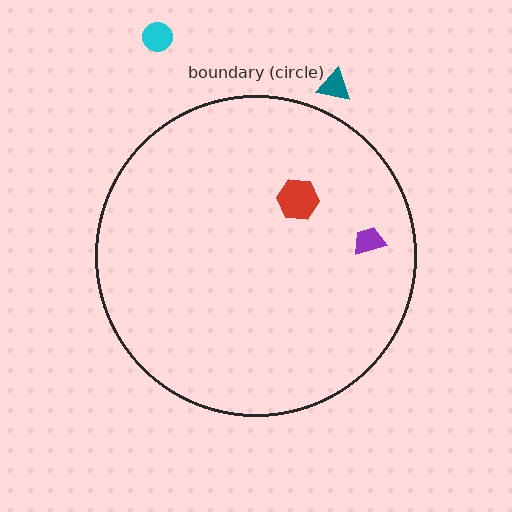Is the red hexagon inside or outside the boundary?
Inside.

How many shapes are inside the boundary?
2 inside, 2 outside.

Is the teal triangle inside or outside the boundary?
Outside.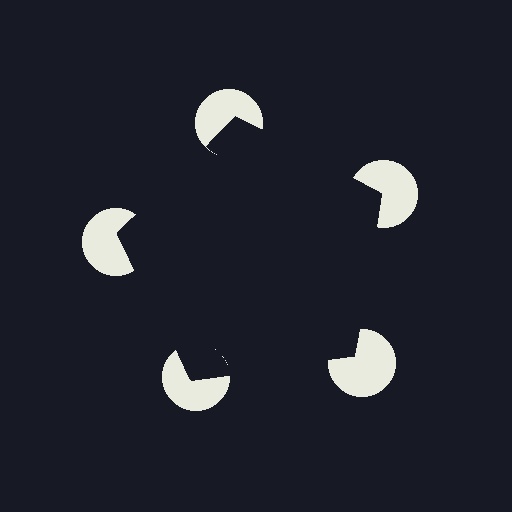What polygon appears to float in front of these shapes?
An illusory pentagon — its edges are inferred from the aligned wedge cuts in the pac-man discs, not physically drawn.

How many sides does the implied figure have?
5 sides.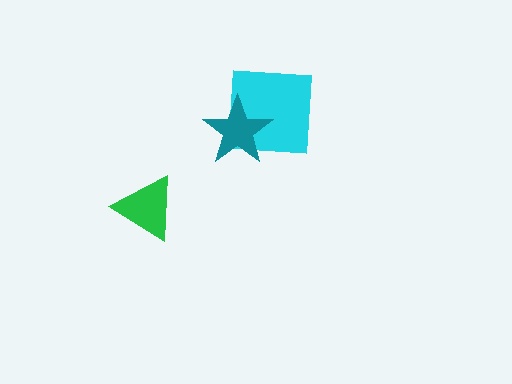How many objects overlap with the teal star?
1 object overlaps with the teal star.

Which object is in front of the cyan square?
The teal star is in front of the cyan square.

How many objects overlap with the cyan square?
1 object overlaps with the cyan square.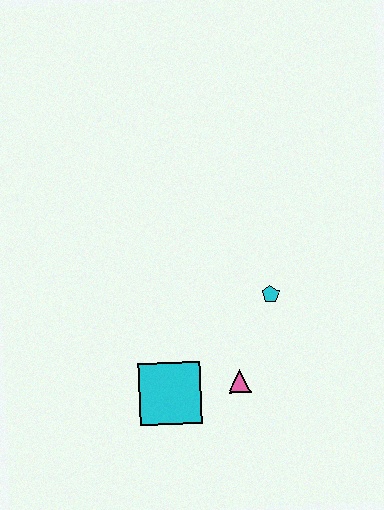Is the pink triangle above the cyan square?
Yes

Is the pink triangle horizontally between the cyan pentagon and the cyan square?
Yes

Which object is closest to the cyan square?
The pink triangle is closest to the cyan square.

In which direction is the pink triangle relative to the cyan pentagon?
The pink triangle is below the cyan pentagon.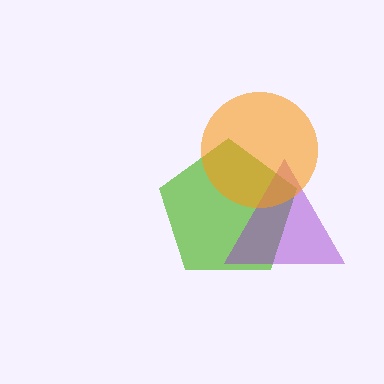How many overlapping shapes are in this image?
There are 3 overlapping shapes in the image.